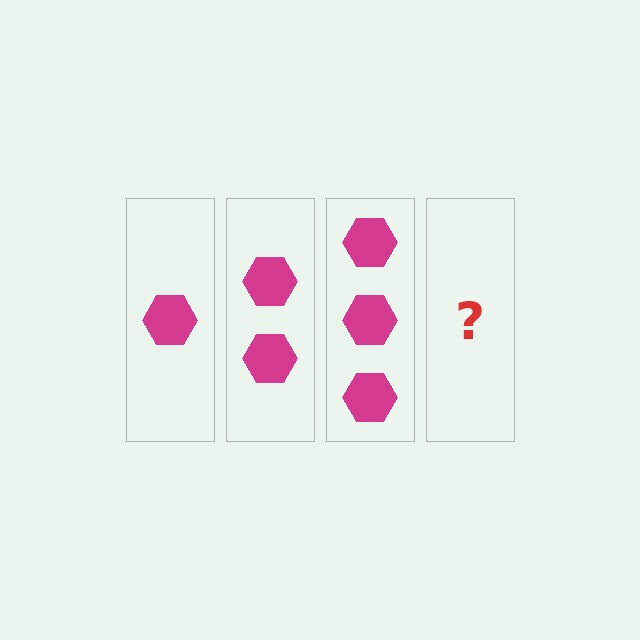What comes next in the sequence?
The next element should be 4 hexagons.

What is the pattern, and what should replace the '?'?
The pattern is that each step adds one more hexagon. The '?' should be 4 hexagons.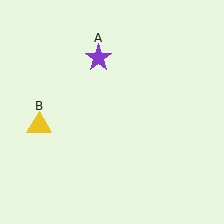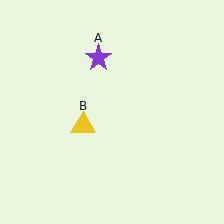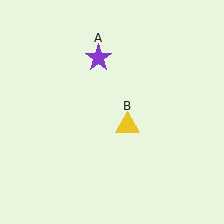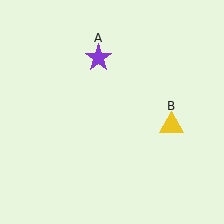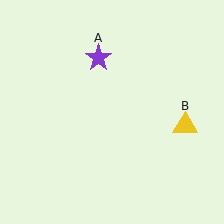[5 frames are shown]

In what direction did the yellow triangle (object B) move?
The yellow triangle (object B) moved right.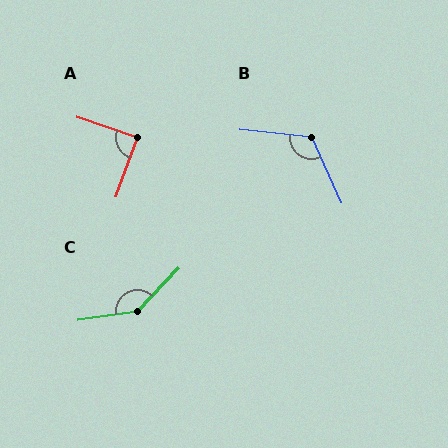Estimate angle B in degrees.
Approximately 120 degrees.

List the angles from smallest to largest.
A (89°), B (120°), C (142°).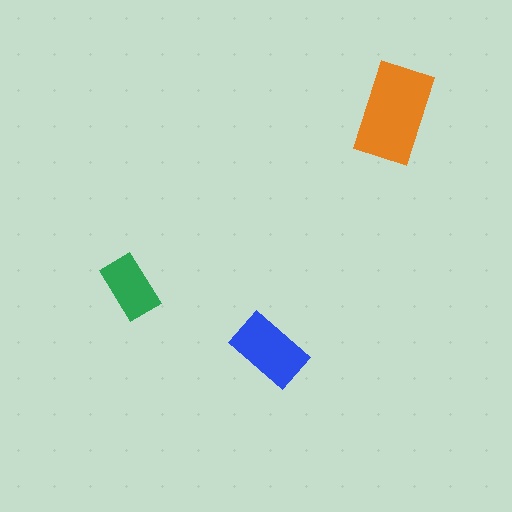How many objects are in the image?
There are 3 objects in the image.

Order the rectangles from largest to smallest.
the orange one, the blue one, the green one.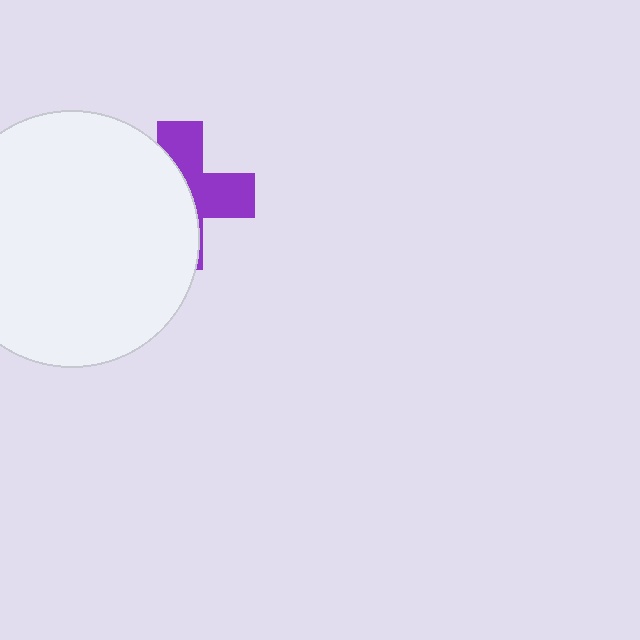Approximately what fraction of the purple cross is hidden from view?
Roughly 56% of the purple cross is hidden behind the white circle.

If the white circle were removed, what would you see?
You would see the complete purple cross.